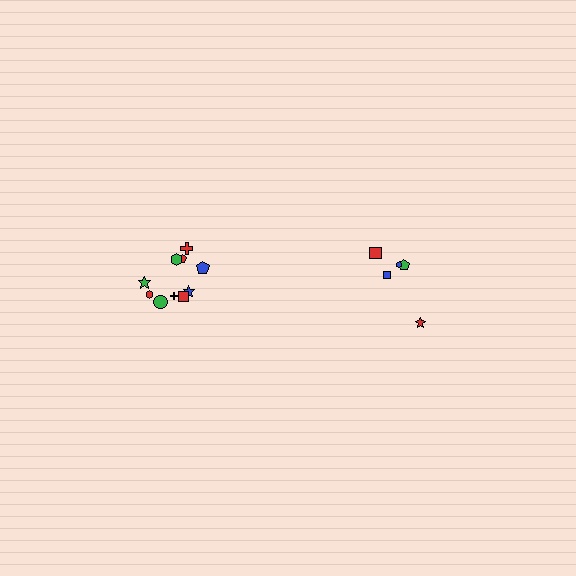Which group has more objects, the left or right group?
The left group.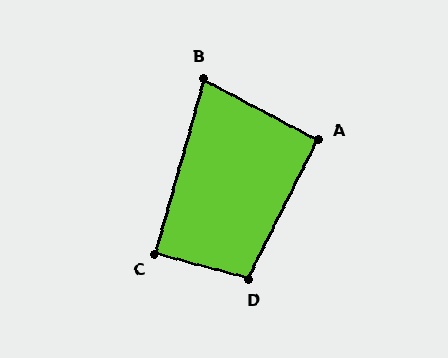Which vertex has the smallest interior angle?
B, at approximately 78 degrees.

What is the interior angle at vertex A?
Approximately 91 degrees (approximately right).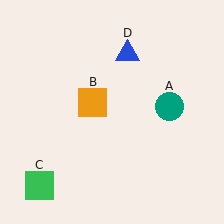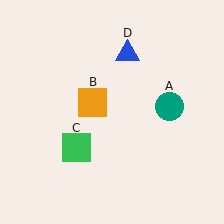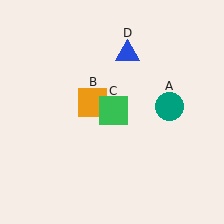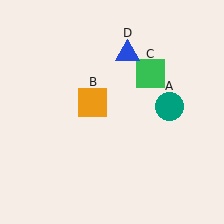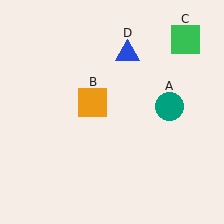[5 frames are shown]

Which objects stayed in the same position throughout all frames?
Teal circle (object A) and orange square (object B) and blue triangle (object D) remained stationary.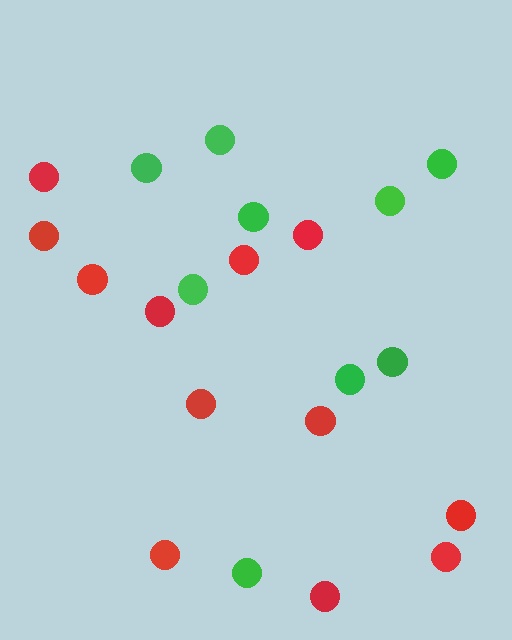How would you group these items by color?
There are 2 groups: one group of red circles (12) and one group of green circles (9).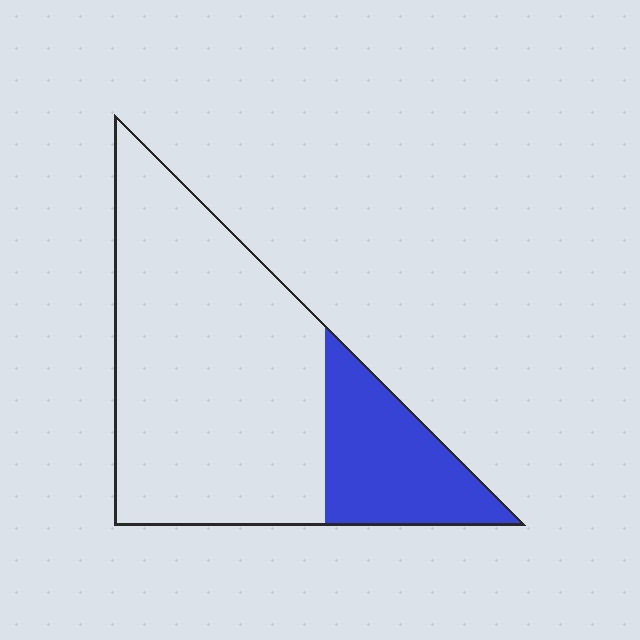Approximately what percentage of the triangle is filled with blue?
Approximately 25%.